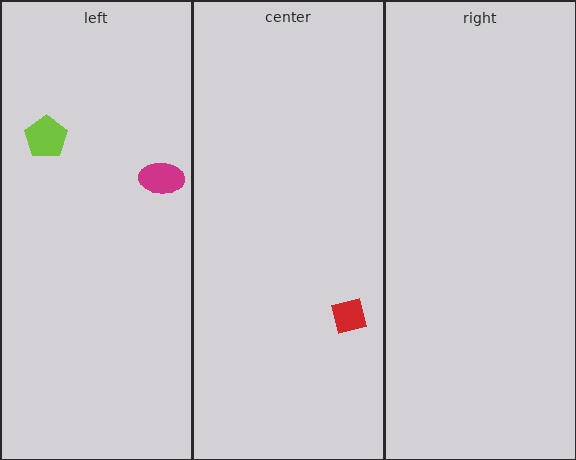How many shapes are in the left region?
2.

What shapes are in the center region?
The red square.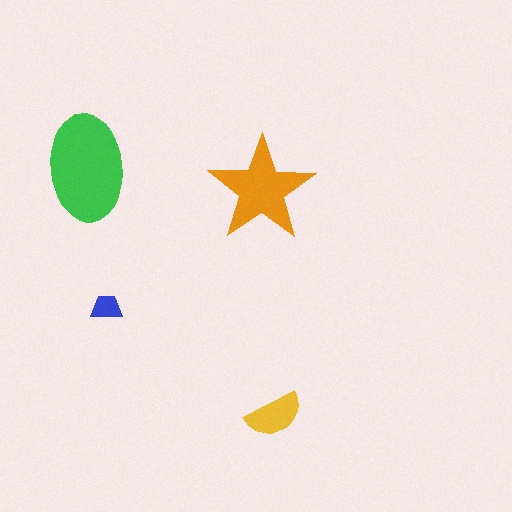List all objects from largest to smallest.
The green ellipse, the orange star, the yellow semicircle, the blue trapezoid.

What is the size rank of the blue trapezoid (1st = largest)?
4th.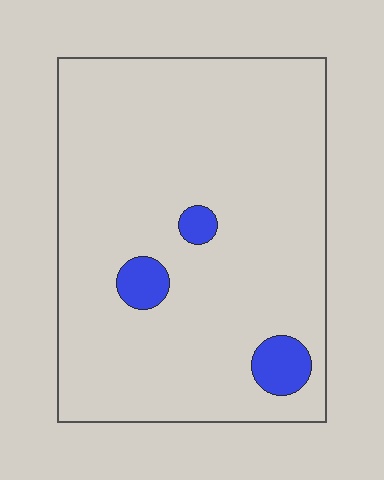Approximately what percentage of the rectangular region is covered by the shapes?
Approximately 5%.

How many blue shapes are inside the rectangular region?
3.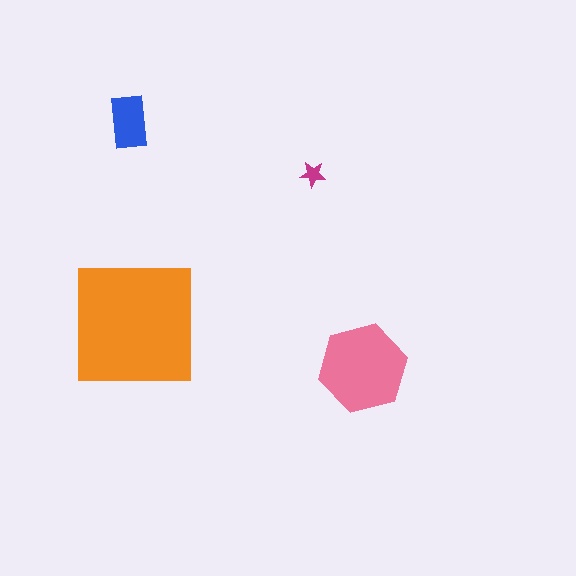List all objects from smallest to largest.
The magenta star, the blue rectangle, the pink hexagon, the orange square.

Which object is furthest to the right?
The pink hexagon is rightmost.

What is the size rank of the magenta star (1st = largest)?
4th.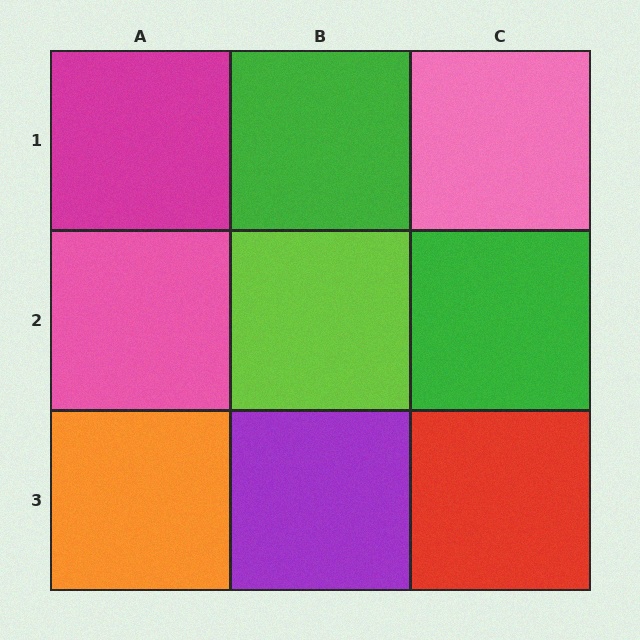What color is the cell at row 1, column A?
Magenta.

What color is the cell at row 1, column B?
Green.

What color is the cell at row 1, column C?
Pink.